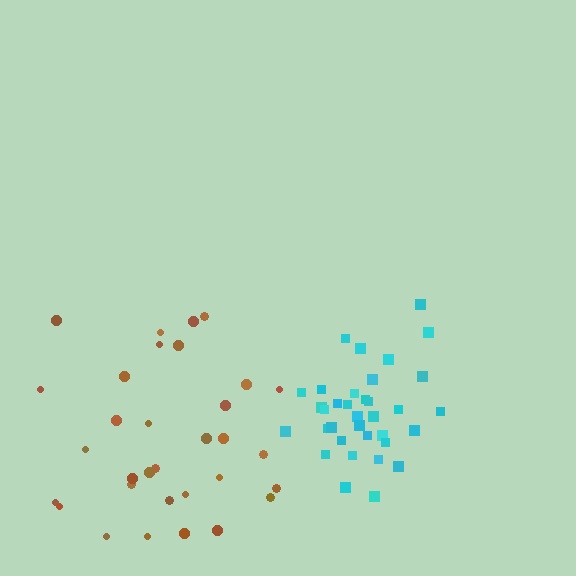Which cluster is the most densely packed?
Cyan.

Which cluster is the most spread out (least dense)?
Brown.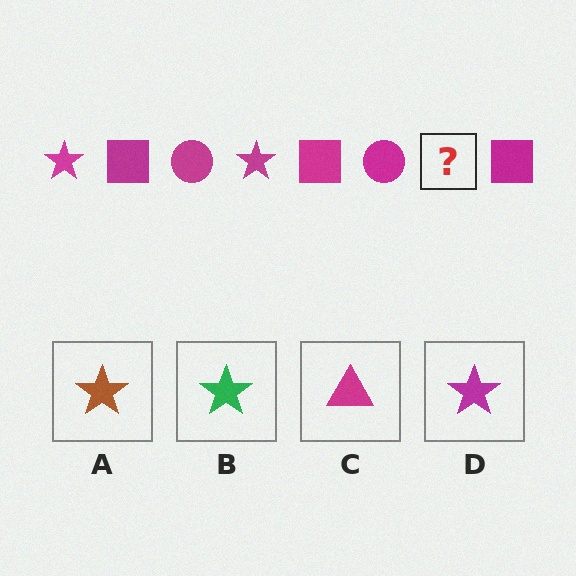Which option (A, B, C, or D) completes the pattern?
D.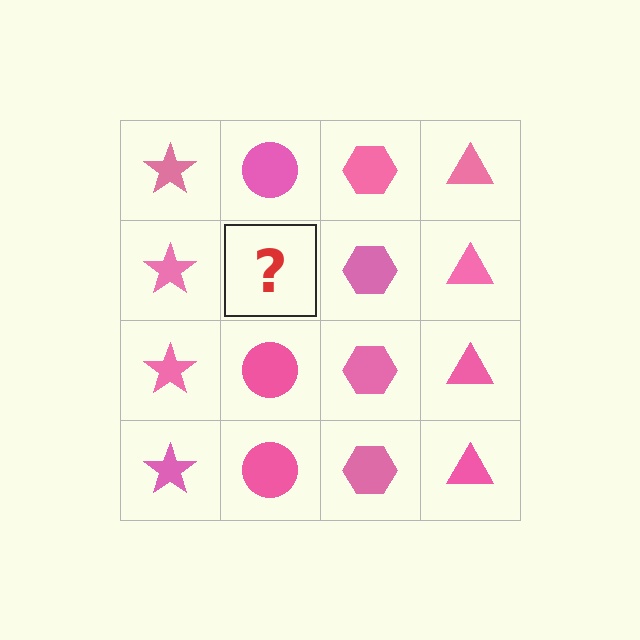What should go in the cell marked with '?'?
The missing cell should contain a pink circle.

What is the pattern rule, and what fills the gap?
The rule is that each column has a consistent shape. The gap should be filled with a pink circle.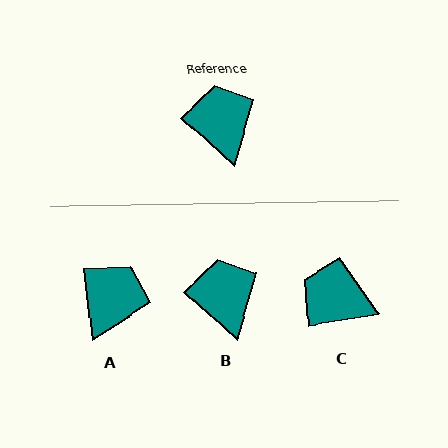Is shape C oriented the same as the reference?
No, it is off by about 51 degrees.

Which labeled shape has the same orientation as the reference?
B.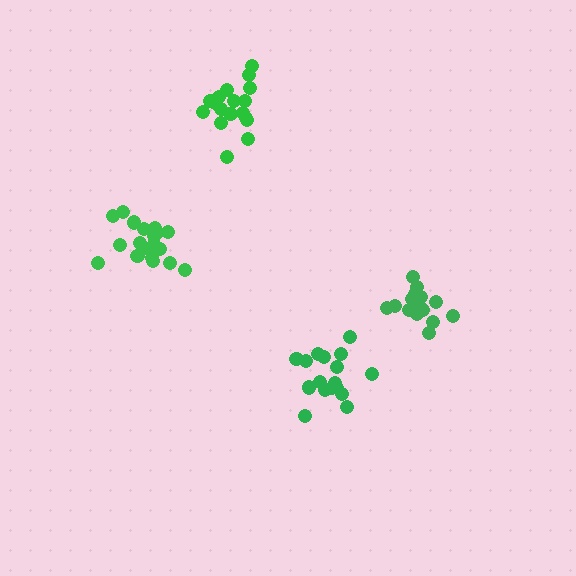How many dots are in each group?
Group 1: 20 dots, Group 2: 18 dots, Group 3: 18 dots, Group 4: 17 dots (73 total).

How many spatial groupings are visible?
There are 4 spatial groupings.